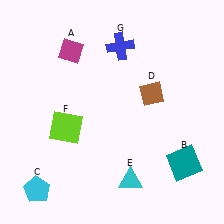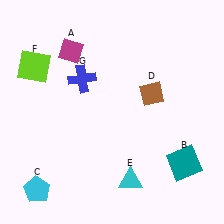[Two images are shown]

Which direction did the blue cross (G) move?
The blue cross (G) moved left.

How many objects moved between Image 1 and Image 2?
2 objects moved between the two images.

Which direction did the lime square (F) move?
The lime square (F) moved up.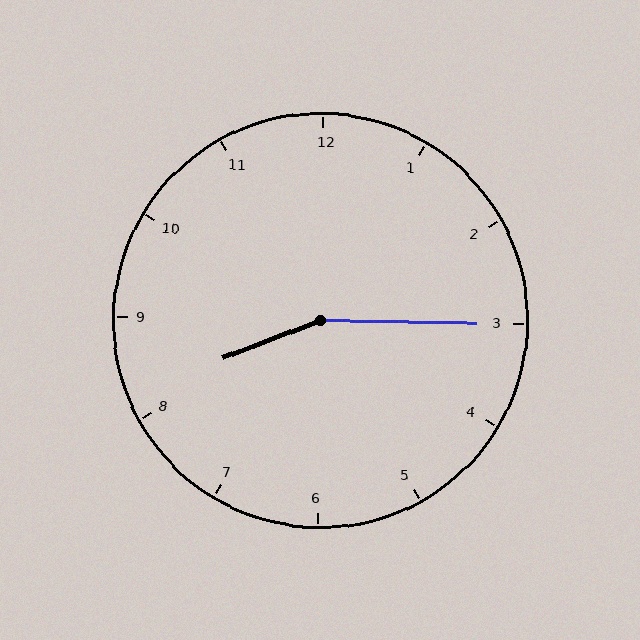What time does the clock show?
8:15.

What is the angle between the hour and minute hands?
Approximately 158 degrees.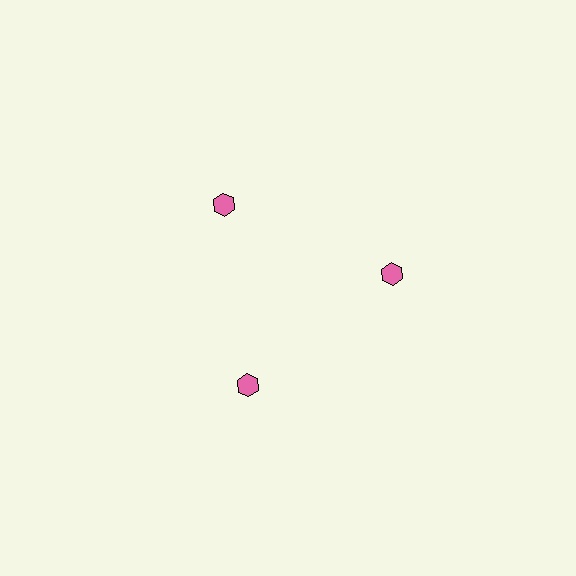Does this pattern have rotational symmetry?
Yes, this pattern has 3-fold rotational symmetry. It looks the same after rotating 120 degrees around the center.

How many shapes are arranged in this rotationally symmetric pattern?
There are 3 shapes, arranged in 3 groups of 1.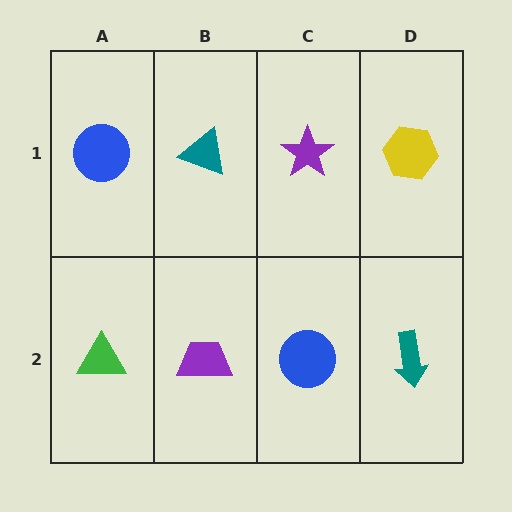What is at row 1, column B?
A teal triangle.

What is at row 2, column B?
A purple trapezoid.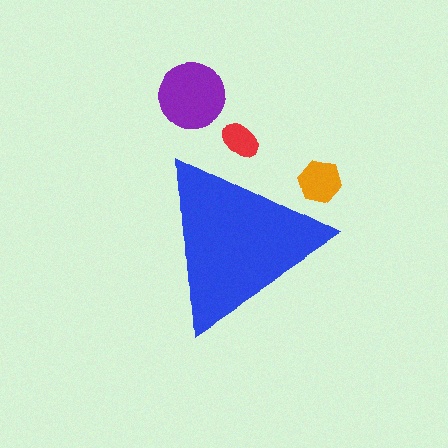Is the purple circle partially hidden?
No, the purple circle is fully visible.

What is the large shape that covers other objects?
A blue triangle.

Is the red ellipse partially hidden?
Yes, the red ellipse is partially hidden behind the blue triangle.